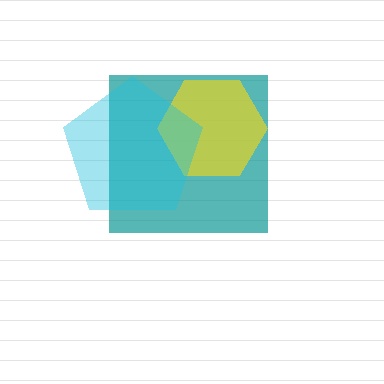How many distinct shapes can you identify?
There are 3 distinct shapes: a teal square, a yellow hexagon, a cyan pentagon.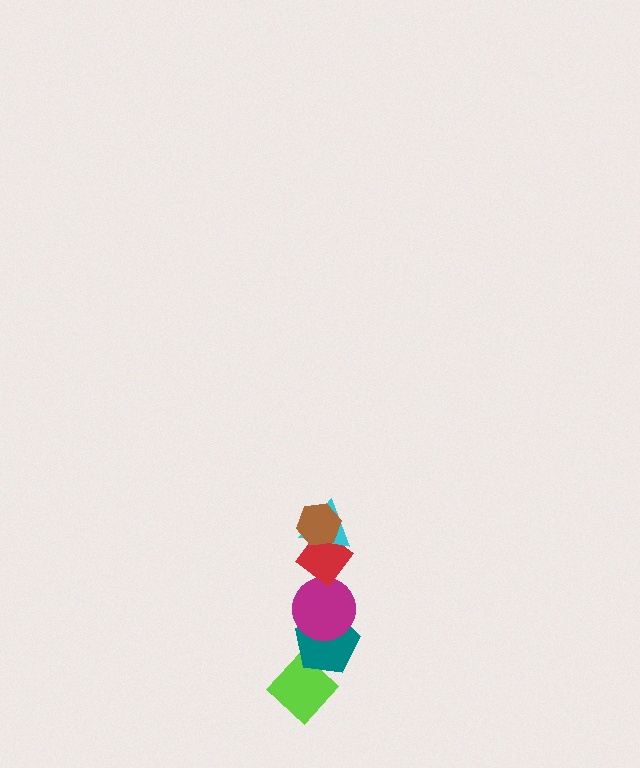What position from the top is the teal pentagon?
The teal pentagon is 5th from the top.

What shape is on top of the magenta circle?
The red diamond is on top of the magenta circle.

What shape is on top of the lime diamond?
The teal pentagon is on top of the lime diamond.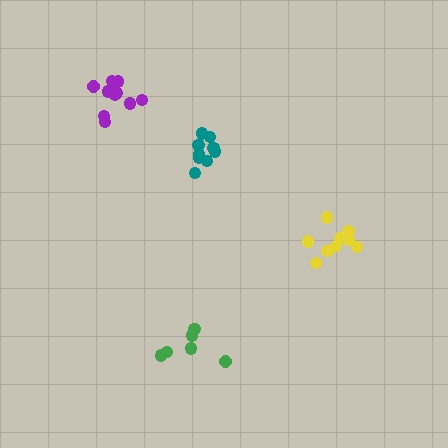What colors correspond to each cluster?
The clusters are colored: green, teal, purple, yellow.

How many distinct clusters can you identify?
There are 4 distinct clusters.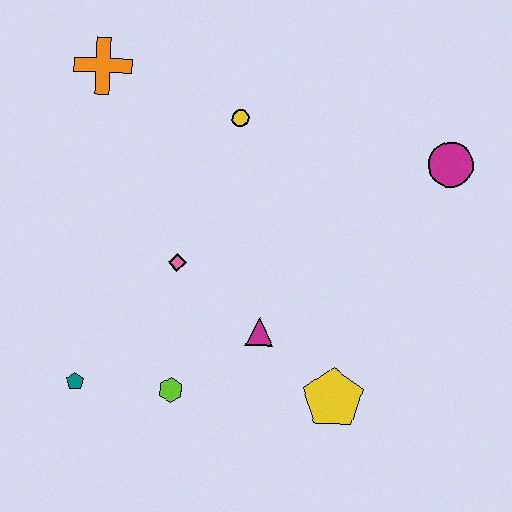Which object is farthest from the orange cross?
The yellow pentagon is farthest from the orange cross.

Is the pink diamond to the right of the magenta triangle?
No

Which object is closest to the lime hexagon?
The teal pentagon is closest to the lime hexagon.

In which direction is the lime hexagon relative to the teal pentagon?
The lime hexagon is to the right of the teal pentagon.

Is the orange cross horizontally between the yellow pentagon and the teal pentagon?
Yes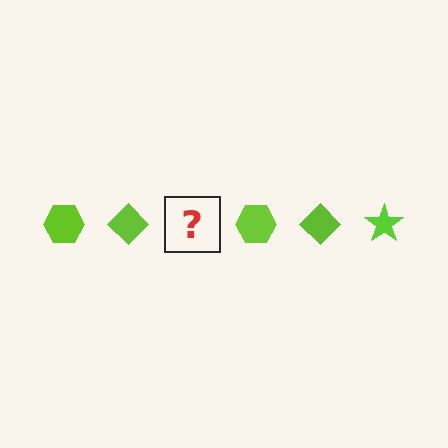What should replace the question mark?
The question mark should be replaced with a lime star.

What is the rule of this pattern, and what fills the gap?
The rule is that the pattern cycles through hexagon, diamond, star shapes in lime. The gap should be filled with a lime star.